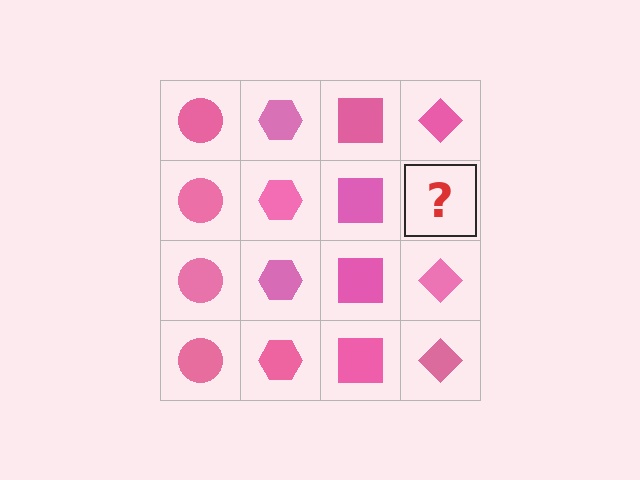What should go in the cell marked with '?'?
The missing cell should contain a pink diamond.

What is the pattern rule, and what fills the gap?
The rule is that each column has a consistent shape. The gap should be filled with a pink diamond.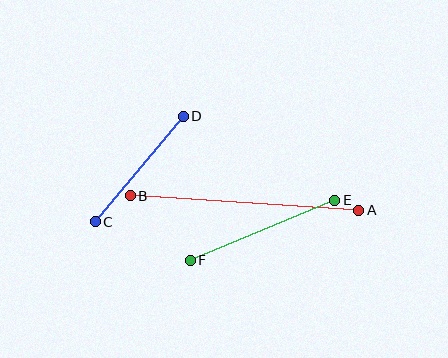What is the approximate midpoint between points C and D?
The midpoint is at approximately (139, 169) pixels.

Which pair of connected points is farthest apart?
Points A and B are farthest apart.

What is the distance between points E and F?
The distance is approximately 156 pixels.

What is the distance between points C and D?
The distance is approximately 137 pixels.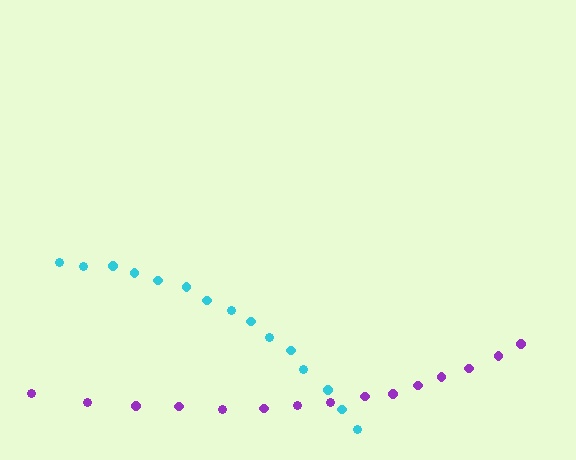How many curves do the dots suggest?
There are 2 distinct paths.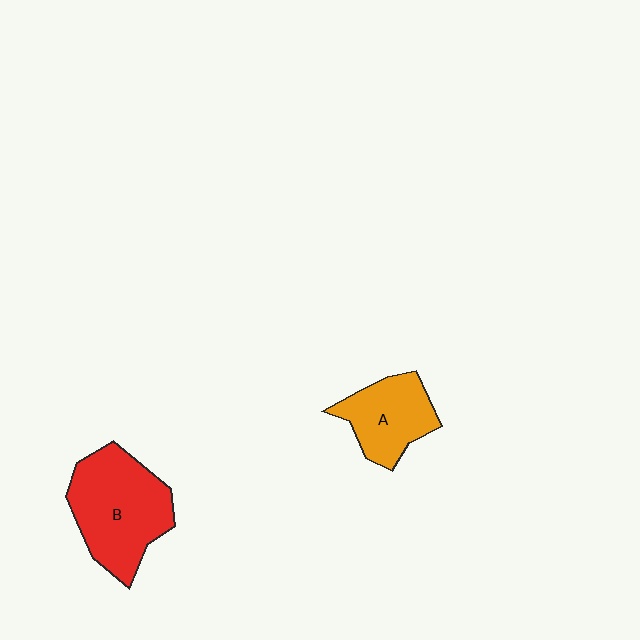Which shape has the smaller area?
Shape A (orange).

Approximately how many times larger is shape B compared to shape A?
Approximately 1.6 times.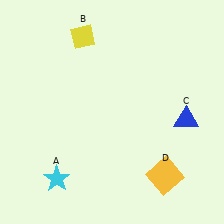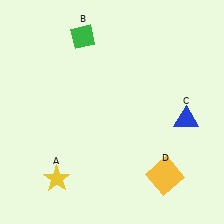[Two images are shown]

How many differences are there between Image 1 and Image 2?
There are 2 differences between the two images.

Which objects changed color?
A changed from cyan to yellow. B changed from yellow to green.